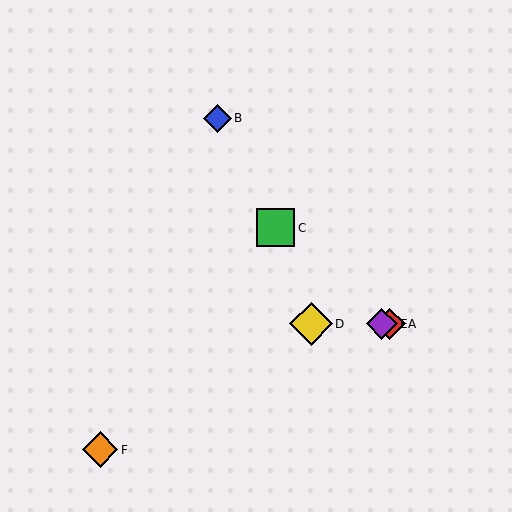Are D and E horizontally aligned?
Yes, both are at y≈324.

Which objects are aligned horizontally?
Objects A, D, E are aligned horizontally.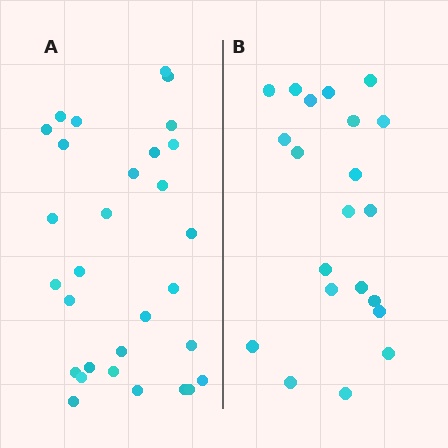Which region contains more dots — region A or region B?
Region A (the left region) has more dots.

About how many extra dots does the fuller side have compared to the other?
Region A has roughly 8 or so more dots than region B.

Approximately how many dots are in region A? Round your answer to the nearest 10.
About 30 dots.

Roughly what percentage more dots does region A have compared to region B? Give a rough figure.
About 45% more.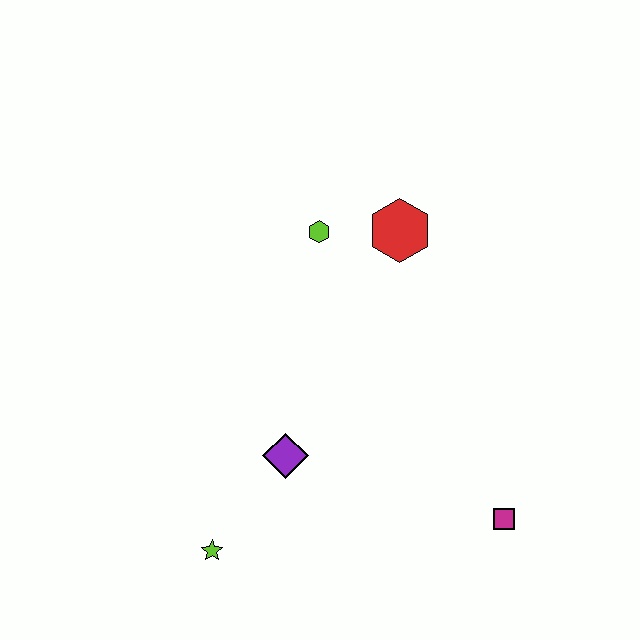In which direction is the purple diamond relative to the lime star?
The purple diamond is above the lime star.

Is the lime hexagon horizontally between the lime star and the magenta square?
Yes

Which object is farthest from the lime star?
The red hexagon is farthest from the lime star.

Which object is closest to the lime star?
The purple diamond is closest to the lime star.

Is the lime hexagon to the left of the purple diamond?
No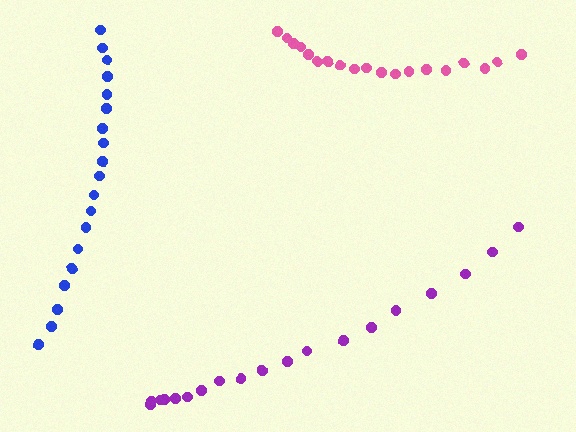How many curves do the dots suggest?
There are 3 distinct paths.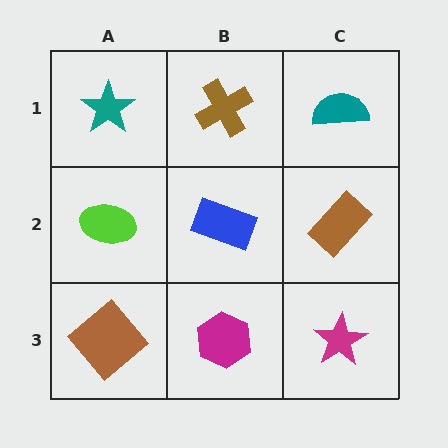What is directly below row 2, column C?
A magenta star.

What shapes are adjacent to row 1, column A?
A lime ellipse (row 2, column A), a brown cross (row 1, column B).